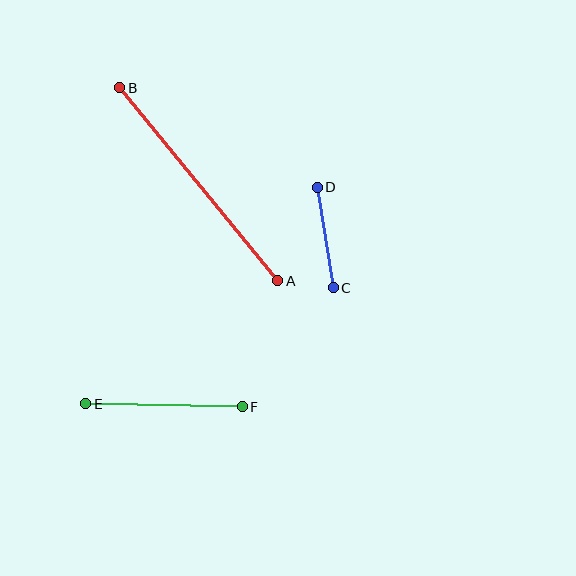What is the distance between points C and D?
The distance is approximately 101 pixels.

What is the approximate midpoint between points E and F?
The midpoint is at approximately (164, 405) pixels.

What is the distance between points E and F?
The distance is approximately 157 pixels.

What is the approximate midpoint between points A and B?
The midpoint is at approximately (199, 184) pixels.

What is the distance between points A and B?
The distance is approximately 250 pixels.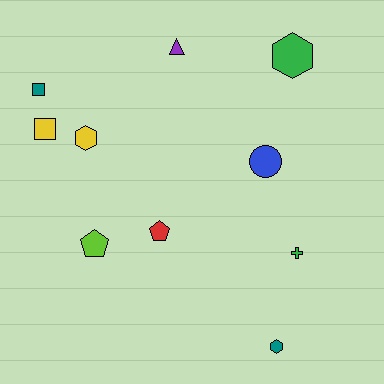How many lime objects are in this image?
There is 1 lime object.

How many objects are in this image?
There are 10 objects.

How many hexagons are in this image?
There are 3 hexagons.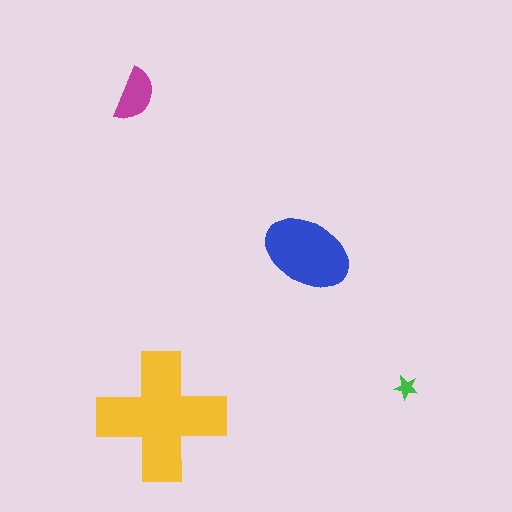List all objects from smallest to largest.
The green star, the magenta semicircle, the blue ellipse, the yellow cross.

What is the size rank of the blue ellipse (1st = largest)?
2nd.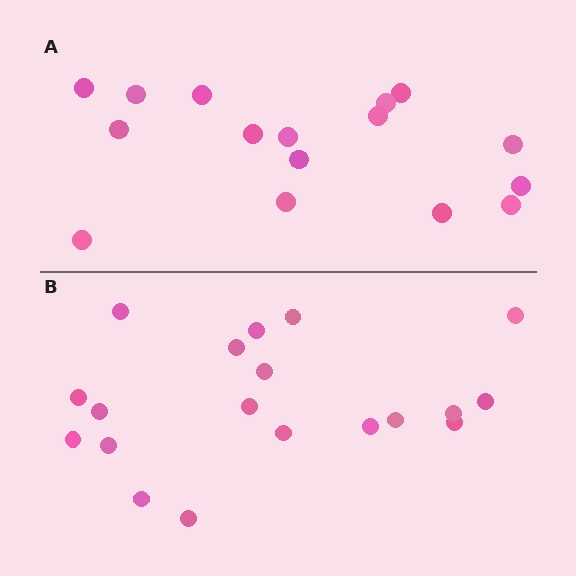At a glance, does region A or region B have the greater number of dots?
Region B (the bottom region) has more dots.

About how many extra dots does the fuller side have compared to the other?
Region B has just a few more — roughly 2 or 3 more dots than region A.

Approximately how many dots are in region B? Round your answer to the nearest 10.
About 20 dots. (The exact count is 19, which rounds to 20.)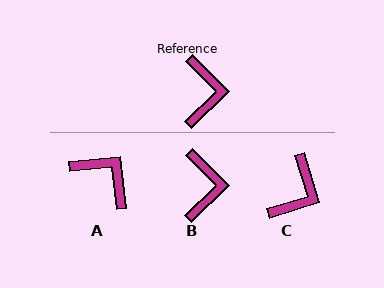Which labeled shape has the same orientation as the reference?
B.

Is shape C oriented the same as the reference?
No, it is off by about 28 degrees.